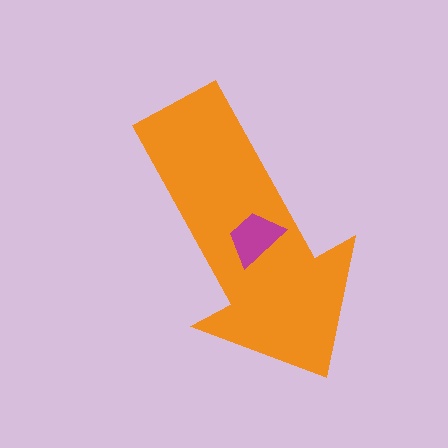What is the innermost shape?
The magenta trapezoid.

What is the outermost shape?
The orange arrow.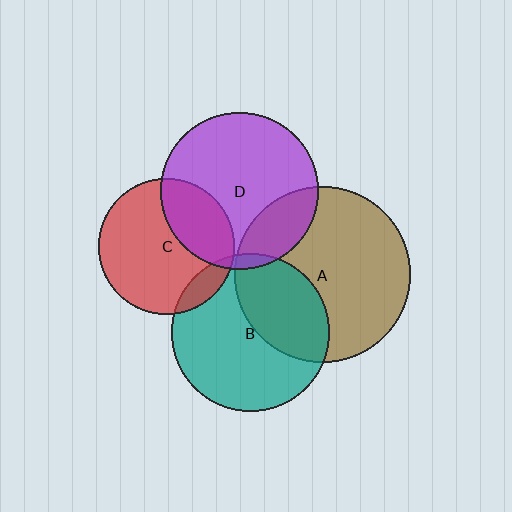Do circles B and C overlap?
Yes.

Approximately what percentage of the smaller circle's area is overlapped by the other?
Approximately 10%.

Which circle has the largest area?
Circle A (brown).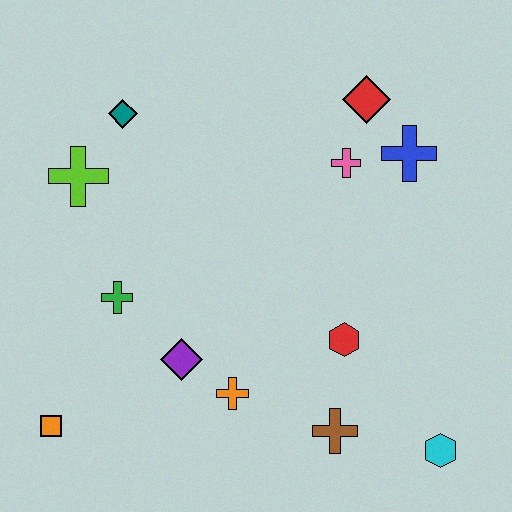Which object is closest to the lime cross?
The teal diamond is closest to the lime cross.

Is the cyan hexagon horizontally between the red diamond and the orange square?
No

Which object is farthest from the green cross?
The cyan hexagon is farthest from the green cross.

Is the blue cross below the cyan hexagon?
No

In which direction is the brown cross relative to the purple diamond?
The brown cross is to the right of the purple diamond.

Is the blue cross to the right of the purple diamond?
Yes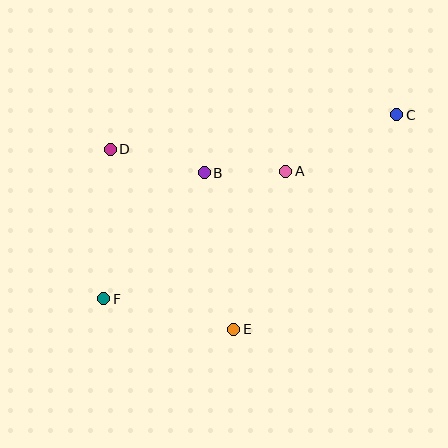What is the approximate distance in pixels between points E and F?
The distance between E and F is approximately 133 pixels.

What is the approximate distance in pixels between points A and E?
The distance between A and E is approximately 166 pixels.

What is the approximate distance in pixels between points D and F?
The distance between D and F is approximately 149 pixels.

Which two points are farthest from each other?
Points C and F are farthest from each other.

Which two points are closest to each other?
Points A and B are closest to each other.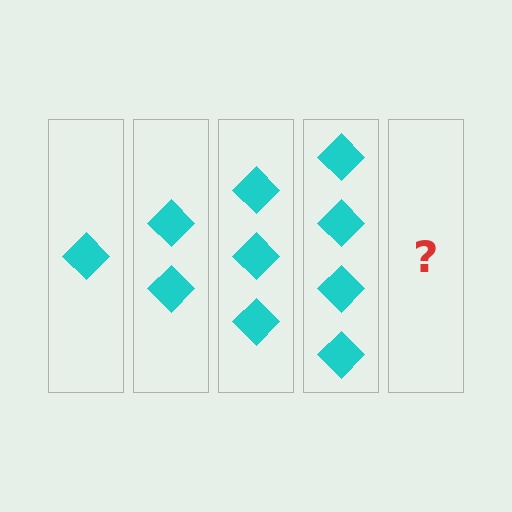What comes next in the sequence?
The next element should be 5 diamonds.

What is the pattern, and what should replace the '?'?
The pattern is that each step adds one more diamond. The '?' should be 5 diamonds.